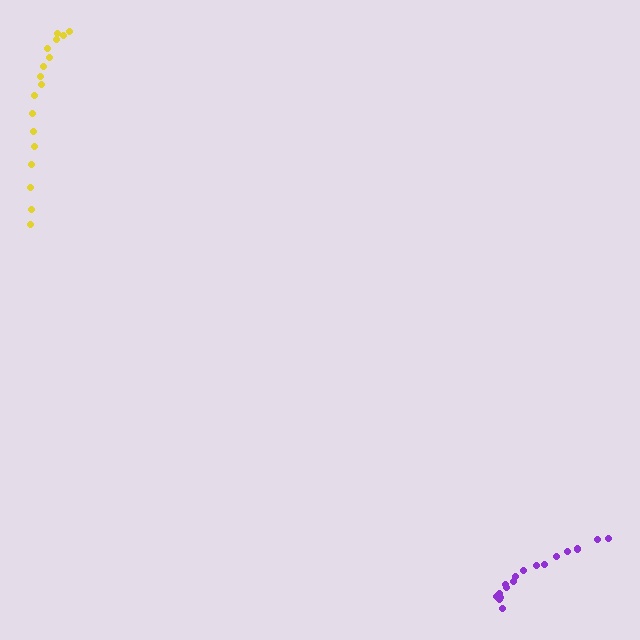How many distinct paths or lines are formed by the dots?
There are 2 distinct paths.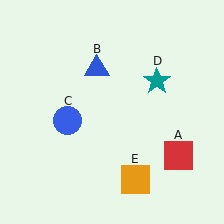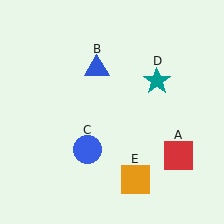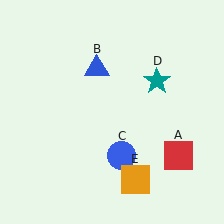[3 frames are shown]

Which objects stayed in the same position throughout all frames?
Red square (object A) and blue triangle (object B) and teal star (object D) and orange square (object E) remained stationary.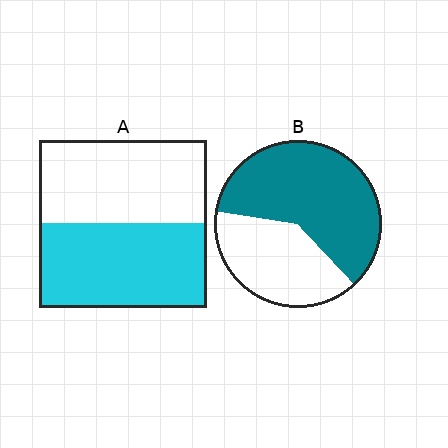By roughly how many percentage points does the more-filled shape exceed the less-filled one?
By roughly 10 percentage points (B over A).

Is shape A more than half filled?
Roughly half.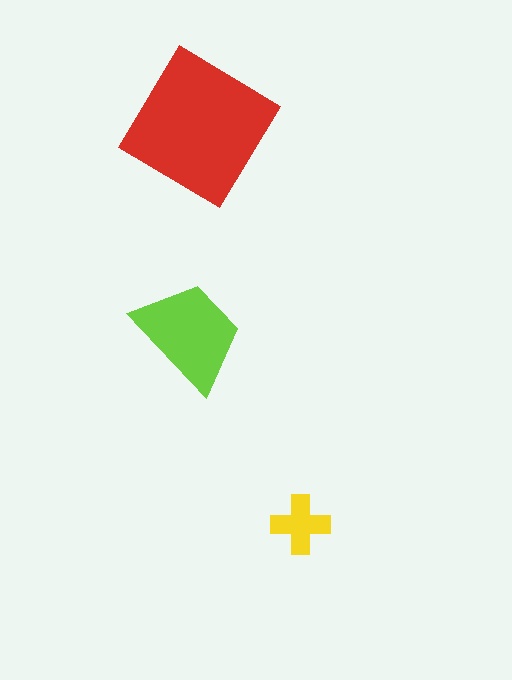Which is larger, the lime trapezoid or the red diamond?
The red diamond.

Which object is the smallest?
The yellow cross.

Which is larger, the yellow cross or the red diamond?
The red diamond.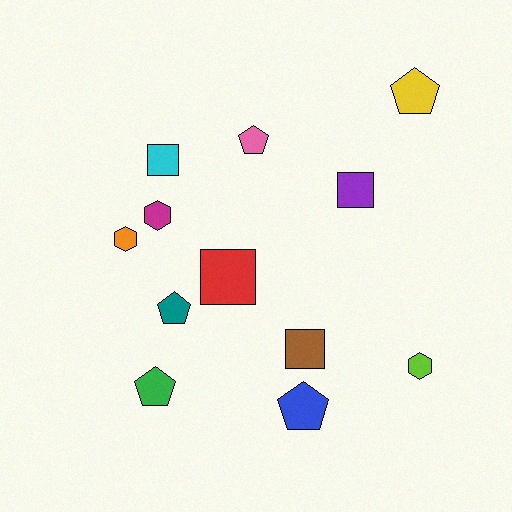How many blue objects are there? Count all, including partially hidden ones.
There is 1 blue object.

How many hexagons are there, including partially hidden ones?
There are 3 hexagons.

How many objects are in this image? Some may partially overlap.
There are 12 objects.